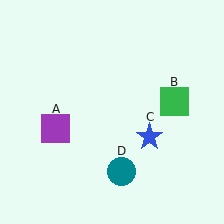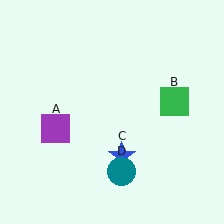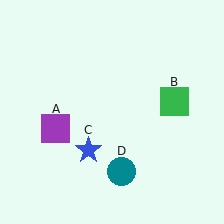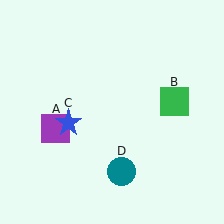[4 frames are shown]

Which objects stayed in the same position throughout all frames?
Purple square (object A) and green square (object B) and teal circle (object D) remained stationary.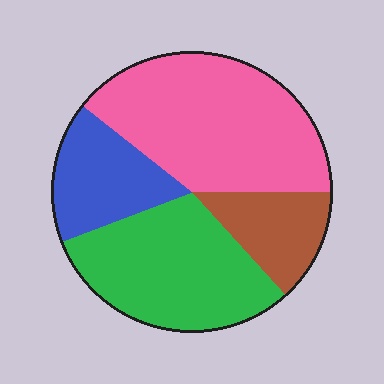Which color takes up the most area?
Pink, at roughly 40%.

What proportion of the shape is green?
Green takes up between a sixth and a third of the shape.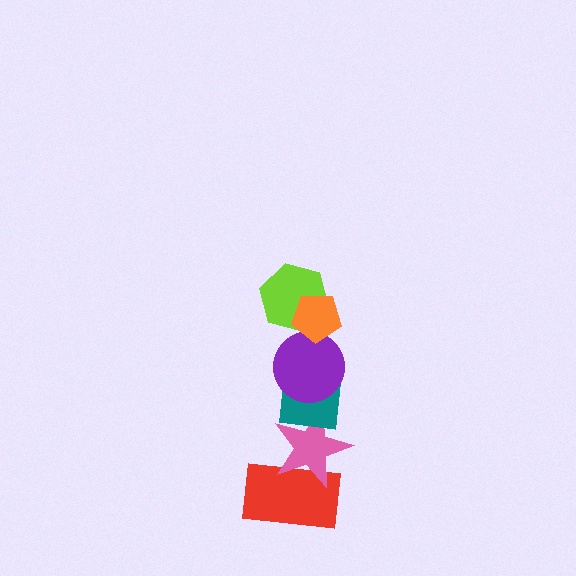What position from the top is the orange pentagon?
The orange pentagon is 1st from the top.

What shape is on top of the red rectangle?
The pink star is on top of the red rectangle.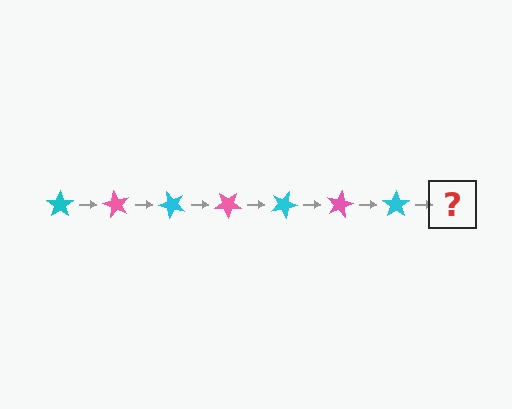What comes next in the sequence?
The next element should be a pink star, rotated 420 degrees from the start.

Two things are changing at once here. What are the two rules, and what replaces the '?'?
The two rules are that it rotates 60 degrees each step and the color cycles through cyan and pink. The '?' should be a pink star, rotated 420 degrees from the start.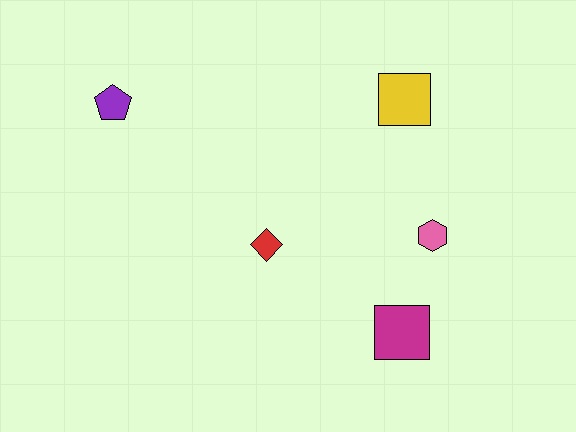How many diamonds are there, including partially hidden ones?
There is 1 diamond.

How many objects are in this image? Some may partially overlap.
There are 5 objects.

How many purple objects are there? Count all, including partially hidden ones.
There is 1 purple object.